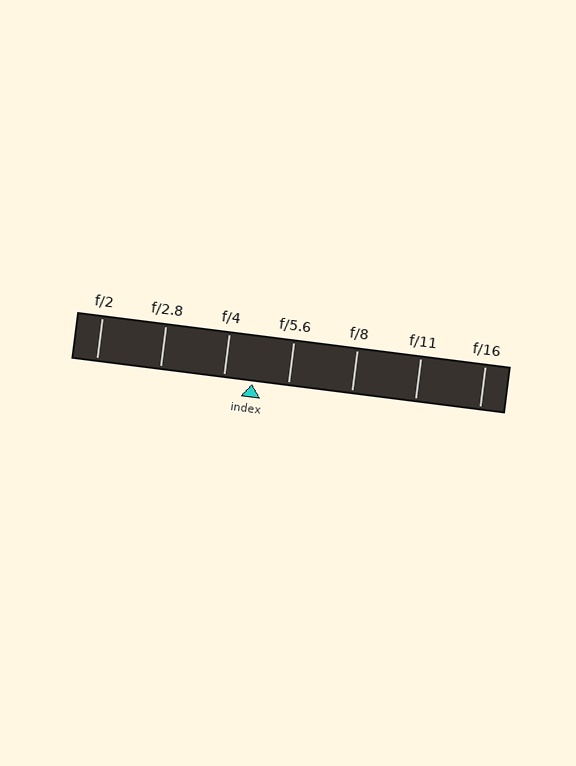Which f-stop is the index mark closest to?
The index mark is closest to f/4.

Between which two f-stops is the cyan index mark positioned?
The index mark is between f/4 and f/5.6.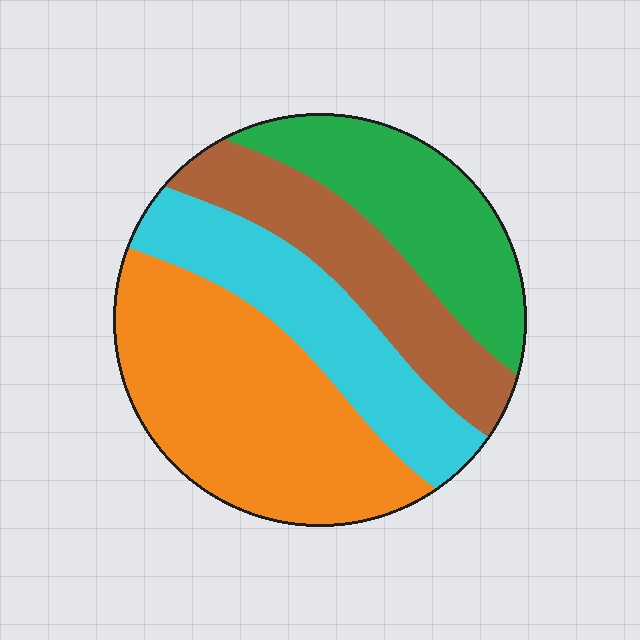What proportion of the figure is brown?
Brown takes up about one fifth (1/5) of the figure.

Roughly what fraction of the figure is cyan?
Cyan covers 22% of the figure.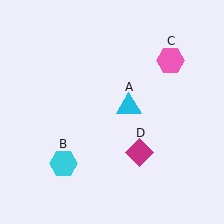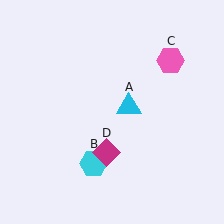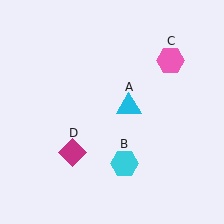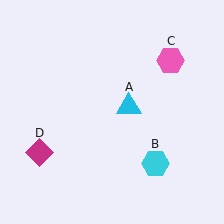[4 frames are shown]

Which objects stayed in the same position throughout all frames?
Cyan triangle (object A) and pink hexagon (object C) remained stationary.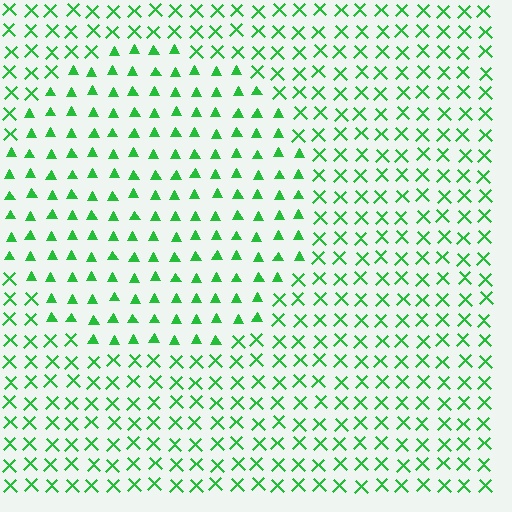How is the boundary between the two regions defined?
The boundary is defined by a change in element shape: triangles inside vs. X marks outside. All elements share the same color and spacing.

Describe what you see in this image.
The image is filled with small green elements arranged in a uniform grid. A circle-shaped region contains triangles, while the surrounding area contains X marks. The boundary is defined purely by the change in element shape.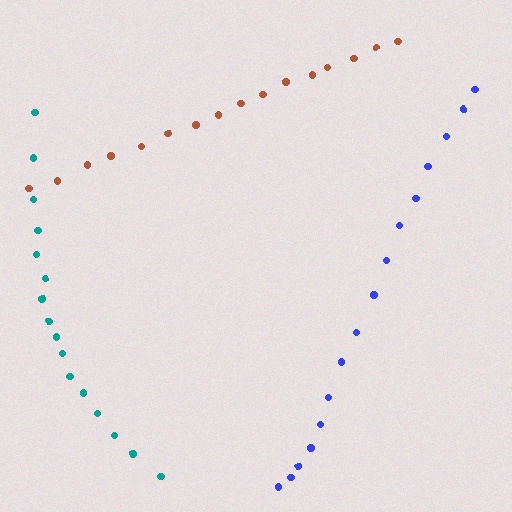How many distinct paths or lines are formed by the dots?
There are 3 distinct paths.